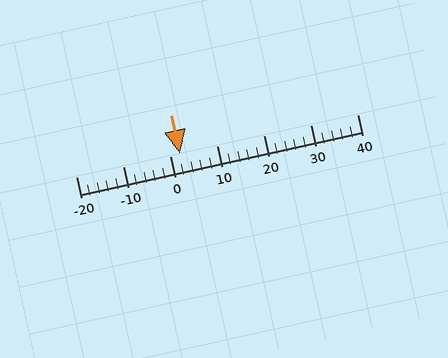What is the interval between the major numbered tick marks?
The major tick marks are spaced 10 units apart.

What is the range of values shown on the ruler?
The ruler shows values from -20 to 40.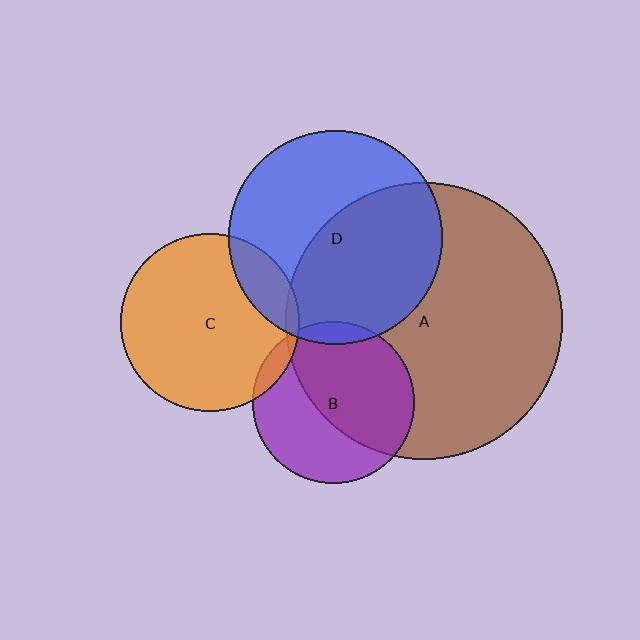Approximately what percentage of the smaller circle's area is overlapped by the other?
Approximately 50%.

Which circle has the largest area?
Circle A (brown).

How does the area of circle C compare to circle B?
Approximately 1.2 times.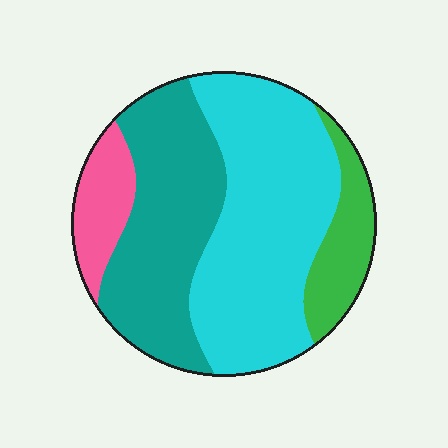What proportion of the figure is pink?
Pink takes up less than a sixth of the figure.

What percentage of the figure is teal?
Teal takes up about one third (1/3) of the figure.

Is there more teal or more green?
Teal.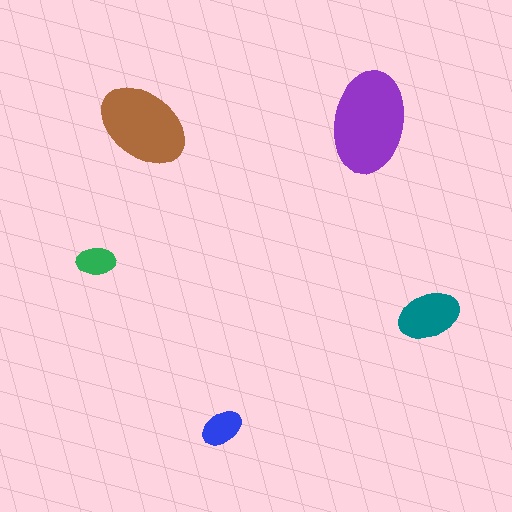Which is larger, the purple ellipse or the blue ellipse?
The purple one.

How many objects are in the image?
There are 5 objects in the image.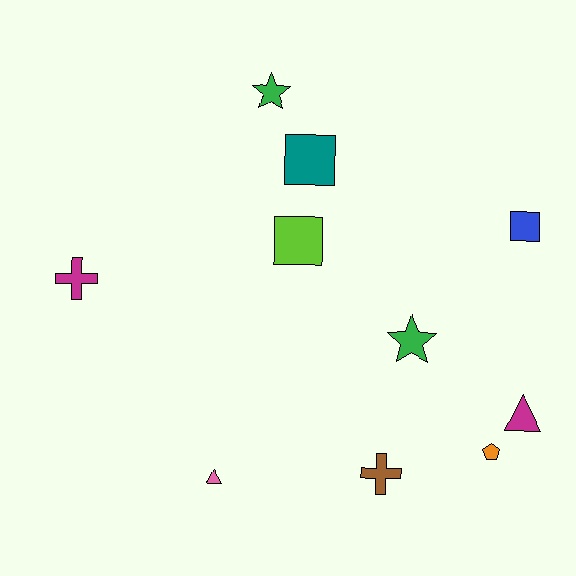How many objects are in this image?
There are 10 objects.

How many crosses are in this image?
There are 2 crosses.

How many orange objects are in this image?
There is 1 orange object.